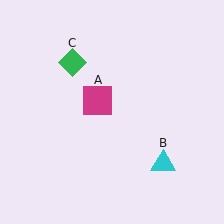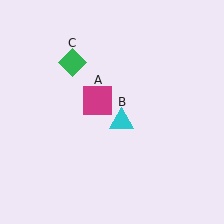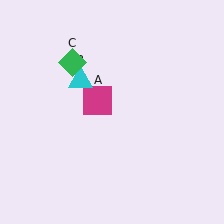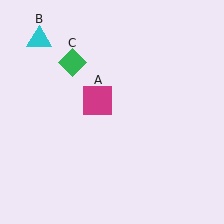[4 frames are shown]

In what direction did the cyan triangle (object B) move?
The cyan triangle (object B) moved up and to the left.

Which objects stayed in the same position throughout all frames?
Magenta square (object A) and green diamond (object C) remained stationary.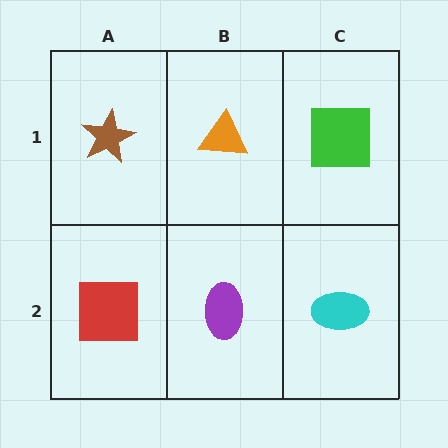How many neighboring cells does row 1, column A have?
2.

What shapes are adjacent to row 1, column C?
A cyan ellipse (row 2, column C), an orange triangle (row 1, column B).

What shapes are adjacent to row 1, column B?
A purple ellipse (row 2, column B), a brown star (row 1, column A), a green square (row 1, column C).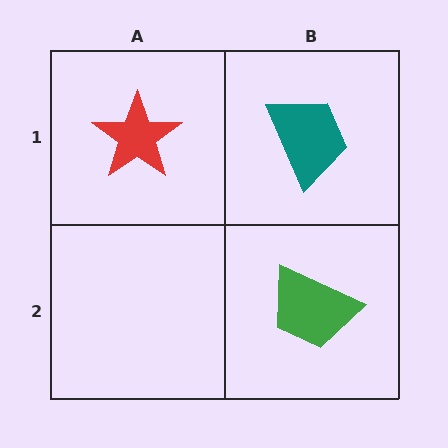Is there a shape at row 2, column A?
No, that cell is empty.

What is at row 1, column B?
A teal trapezoid.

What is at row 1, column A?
A red star.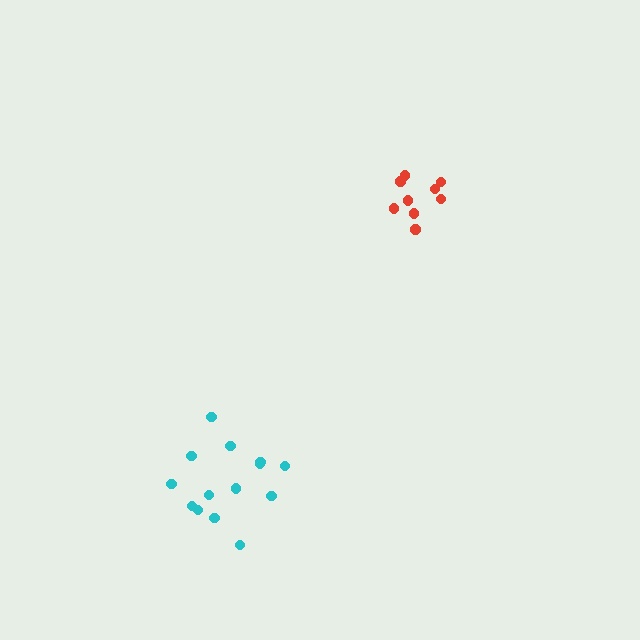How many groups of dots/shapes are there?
There are 2 groups.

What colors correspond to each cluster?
The clusters are colored: cyan, red.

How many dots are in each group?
Group 1: 14 dots, Group 2: 9 dots (23 total).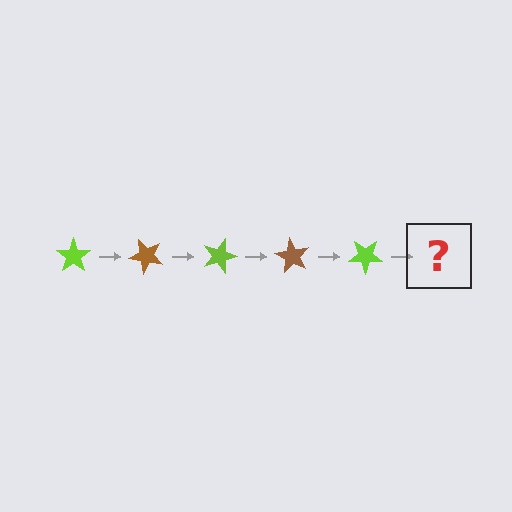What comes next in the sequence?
The next element should be a brown star, rotated 225 degrees from the start.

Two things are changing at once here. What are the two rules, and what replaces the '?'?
The two rules are that it rotates 45 degrees each step and the color cycles through lime and brown. The '?' should be a brown star, rotated 225 degrees from the start.